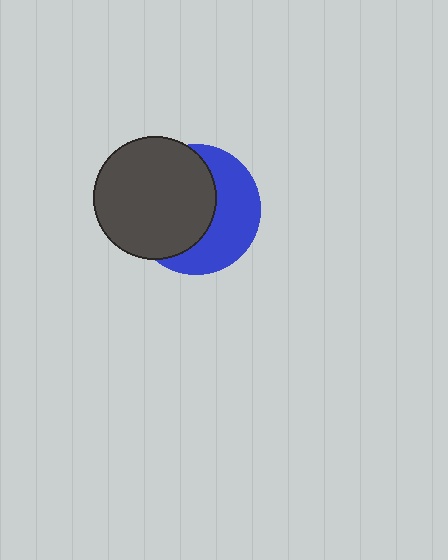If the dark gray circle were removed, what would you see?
You would see the complete blue circle.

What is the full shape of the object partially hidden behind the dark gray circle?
The partially hidden object is a blue circle.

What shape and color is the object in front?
The object in front is a dark gray circle.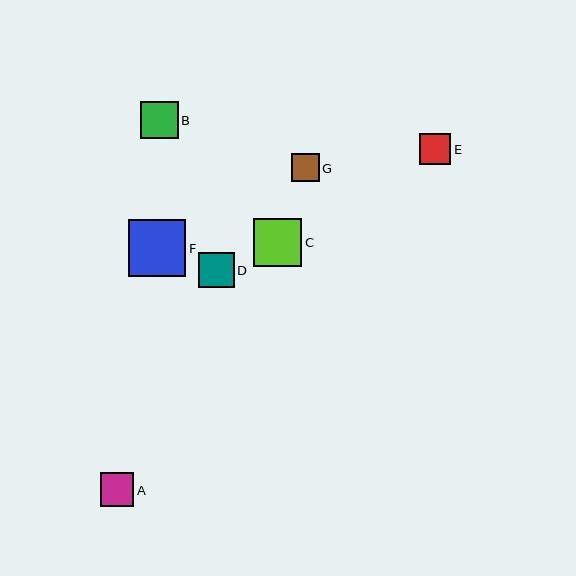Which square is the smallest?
Square G is the smallest with a size of approximately 28 pixels.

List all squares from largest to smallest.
From largest to smallest: F, C, B, D, A, E, G.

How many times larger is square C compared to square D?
Square C is approximately 1.3 times the size of square D.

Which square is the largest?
Square F is the largest with a size of approximately 57 pixels.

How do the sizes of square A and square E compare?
Square A and square E are approximately the same size.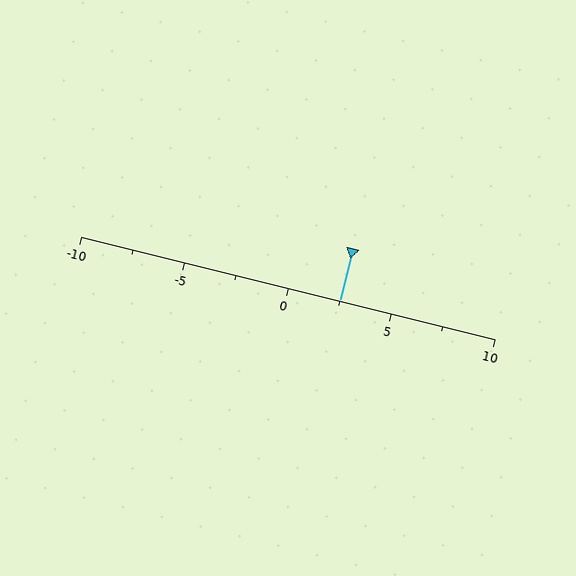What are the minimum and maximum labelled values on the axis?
The axis runs from -10 to 10.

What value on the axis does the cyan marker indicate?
The marker indicates approximately 2.5.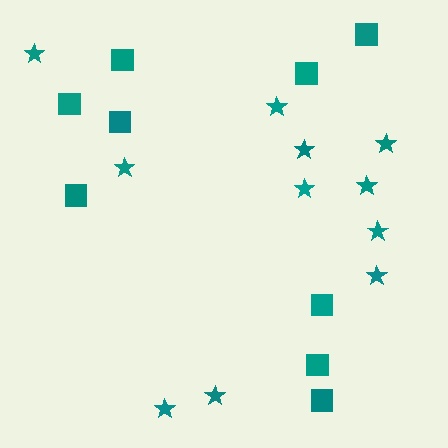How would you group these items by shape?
There are 2 groups: one group of stars (11) and one group of squares (9).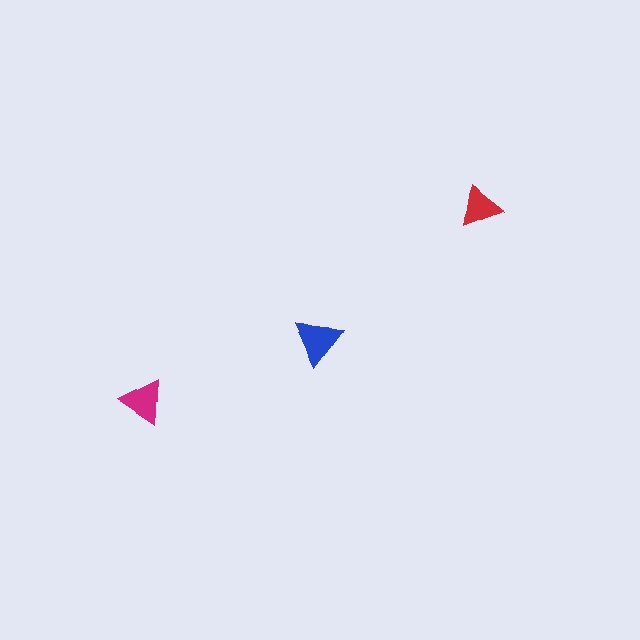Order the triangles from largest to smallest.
the blue one, the magenta one, the red one.